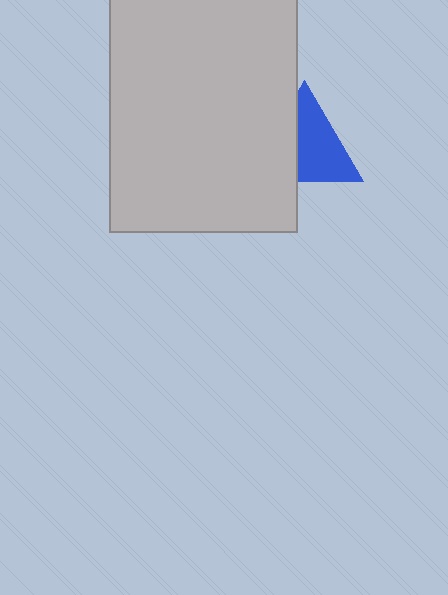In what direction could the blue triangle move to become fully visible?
The blue triangle could move right. That would shift it out from behind the light gray rectangle entirely.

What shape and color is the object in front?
The object in front is a light gray rectangle.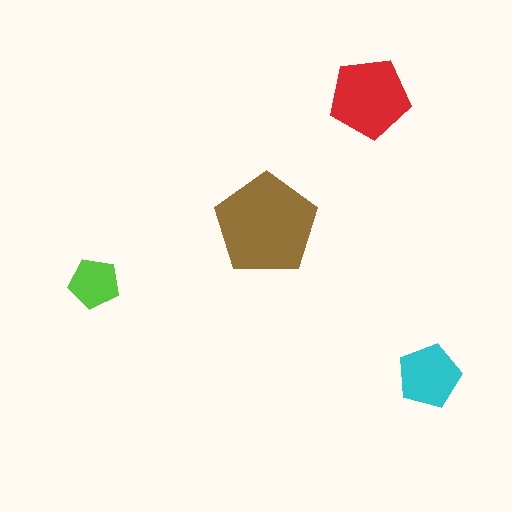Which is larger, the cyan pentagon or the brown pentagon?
The brown one.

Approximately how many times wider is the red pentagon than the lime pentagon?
About 1.5 times wider.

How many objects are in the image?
There are 4 objects in the image.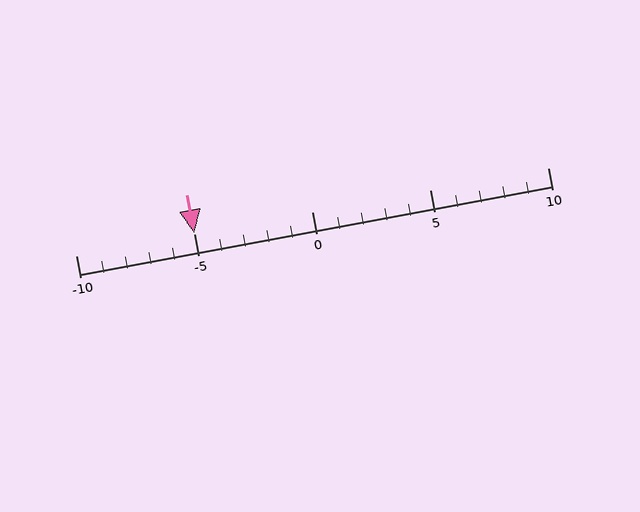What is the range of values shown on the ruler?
The ruler shows values from -10 to 10.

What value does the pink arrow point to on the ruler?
The pink arrow points to approximately -5.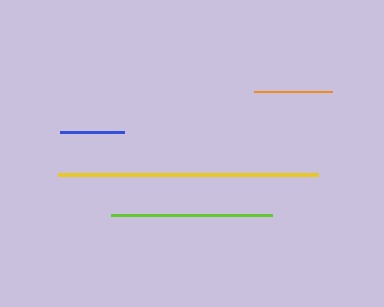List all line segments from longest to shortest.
From longest to shortest: yellow, lime, orange, blue.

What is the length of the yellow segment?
The yellow segment is approximately 261 pixels long.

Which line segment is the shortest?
The blue line is the shortest at approximately 64 pixels.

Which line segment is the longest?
The yellow line is the longest at approximately 261 pixels.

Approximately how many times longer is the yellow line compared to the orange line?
The yellow line is approximately 3.4 times the length of the orange line.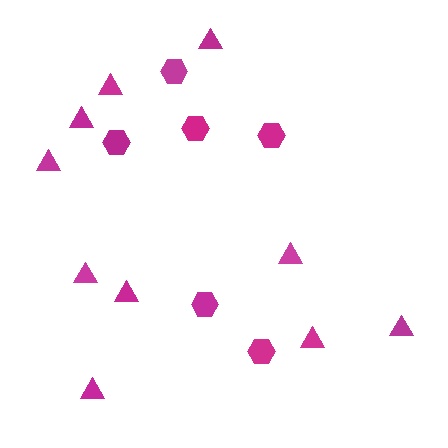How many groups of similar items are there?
There are 2 groups: one group of hexagons (6) and one group of triangles (10).